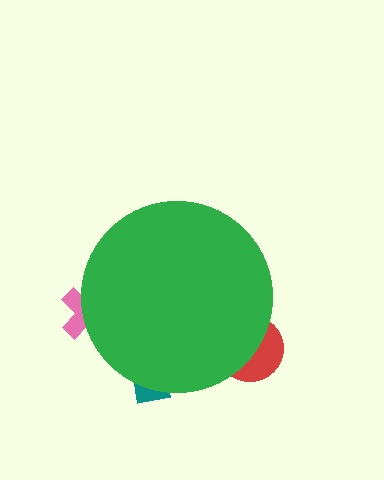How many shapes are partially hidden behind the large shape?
3 shapes are partially hidden.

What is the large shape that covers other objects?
A green circle.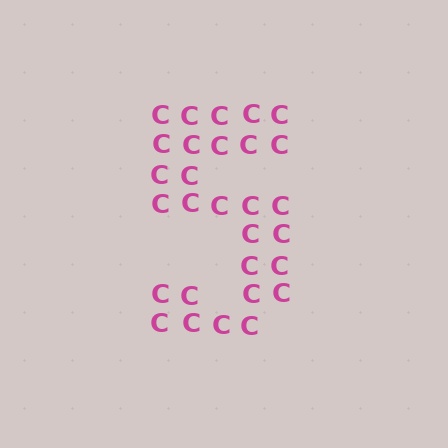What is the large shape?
The large shape is the digit 5.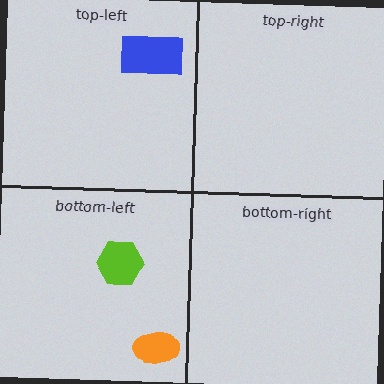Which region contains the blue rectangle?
The top-left region.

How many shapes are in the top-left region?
1.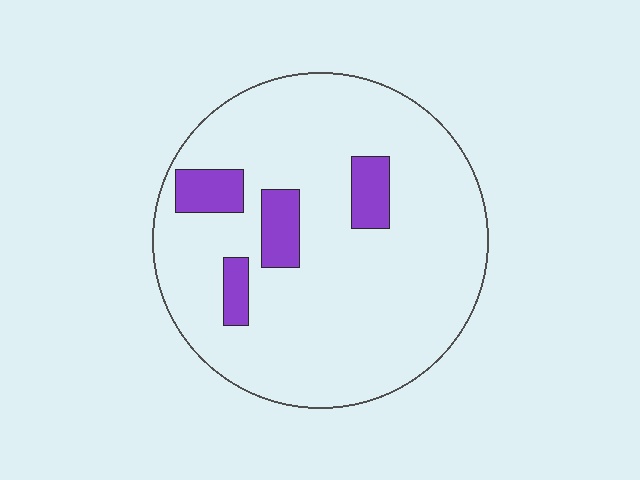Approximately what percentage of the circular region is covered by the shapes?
Approximately 10%.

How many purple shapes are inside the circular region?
4.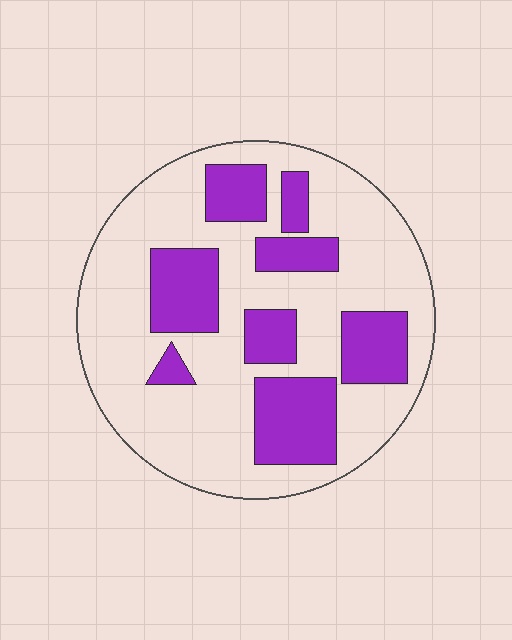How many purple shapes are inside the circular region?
8.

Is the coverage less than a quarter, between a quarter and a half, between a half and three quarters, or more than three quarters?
Between a quarter and a half.